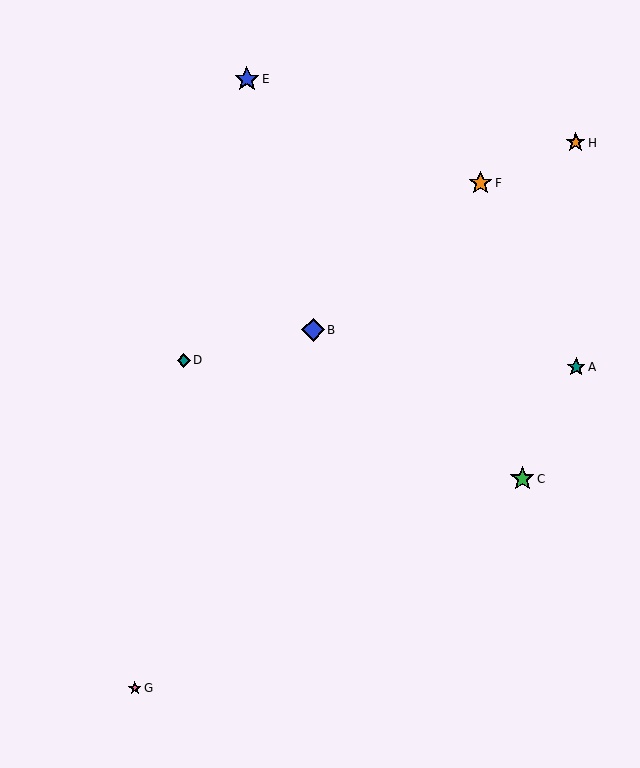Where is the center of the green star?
The center of the green star is at (522, 479).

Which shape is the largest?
The blue star (labeled E) is the largest.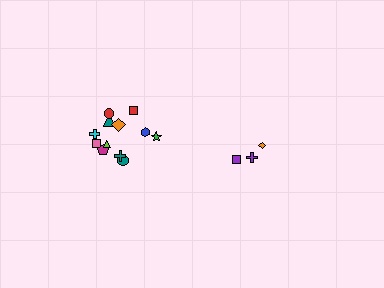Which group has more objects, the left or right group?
The left group.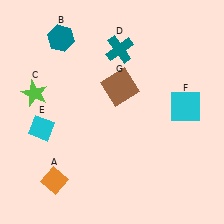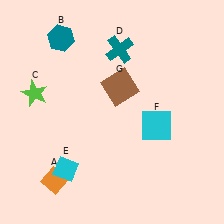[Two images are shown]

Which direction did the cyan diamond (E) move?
The cyan diamond (E) moved down.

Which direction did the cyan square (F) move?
The cyan square (F) moved left.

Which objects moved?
The objects that moved are: the cyan diamond (E), the cyan square (F).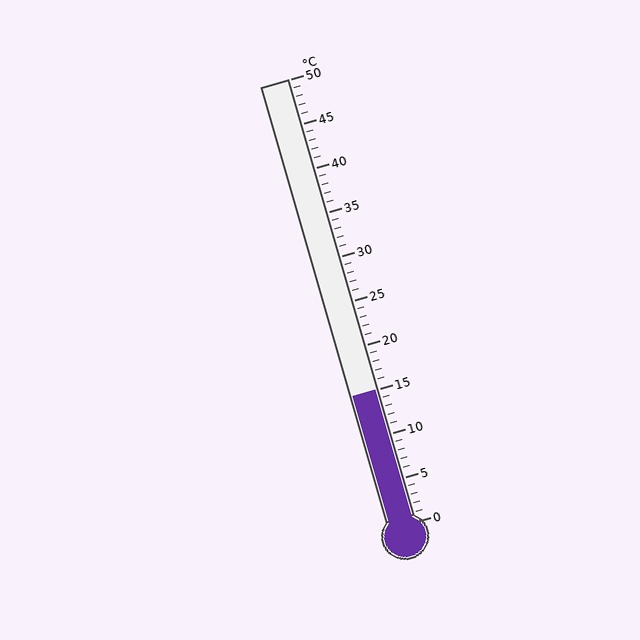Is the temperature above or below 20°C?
The temperature is below 20°C.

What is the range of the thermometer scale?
The thermometer scale ranges from 0°C to 50°C.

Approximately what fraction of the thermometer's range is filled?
The thermometer is filled to approximately 30% of its range.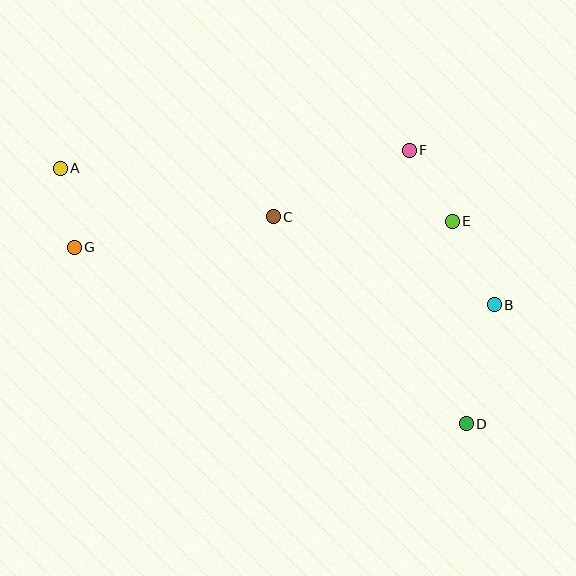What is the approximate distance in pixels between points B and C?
The distance between B and C is approximately 238 pixels.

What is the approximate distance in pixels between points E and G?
The distance between E and G is approximately 379 pixels.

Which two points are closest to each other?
Points A and G are closest to each other.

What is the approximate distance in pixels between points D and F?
The distance between D and F is approximately 279 pixels.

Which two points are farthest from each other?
Points A and D are farthest from each other.